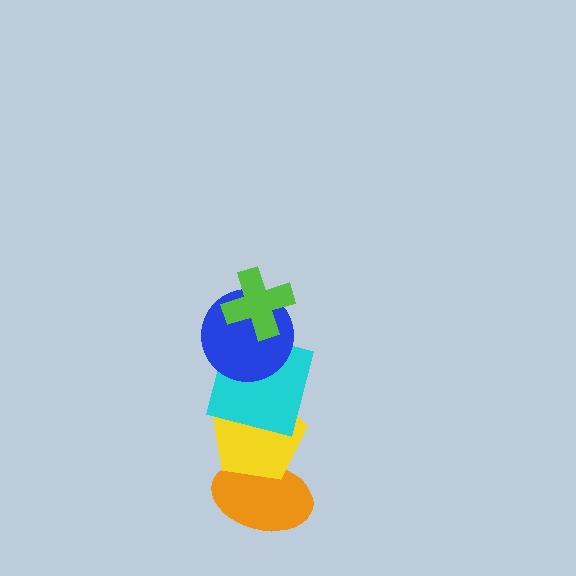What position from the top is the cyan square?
The cyan square is 3rd from the top.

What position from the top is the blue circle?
The blue circle is 2nd from the top.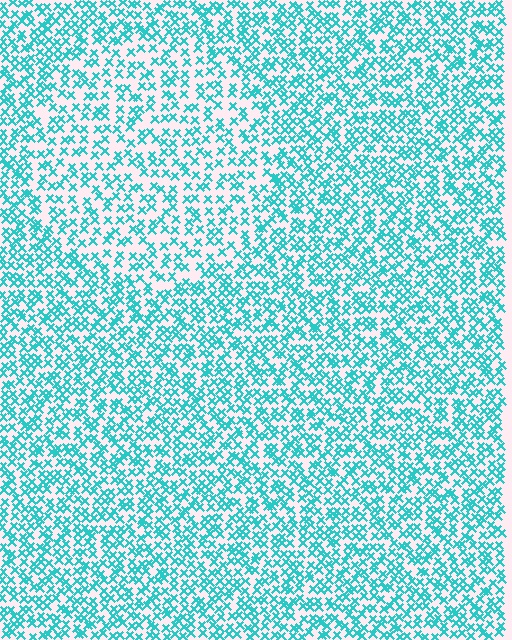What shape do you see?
I see a circle.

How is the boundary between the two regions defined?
The boundary is defined by a change in element density (approximately 1.6x ratio). All elements are the same color, size, and shape.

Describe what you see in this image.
The image contains small cyan elements arranged at two different densities. A circle-shaped region is visible where the elements are less densely packed than the surrounding area.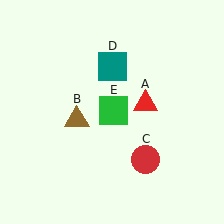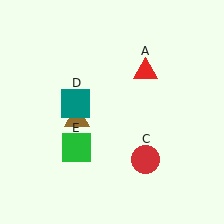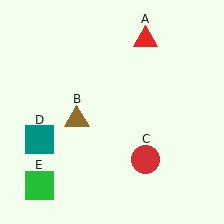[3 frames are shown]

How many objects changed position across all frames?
3 objects changed position: red triangle (object A), teal square (object D), green square (object E).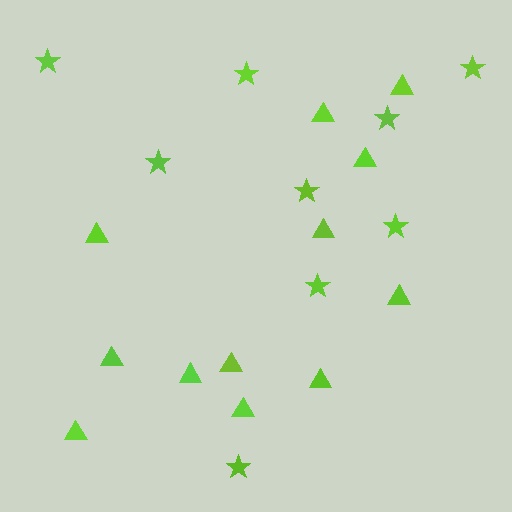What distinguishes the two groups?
There are 2 groups: one group of stars (9) and one group of triangles (12).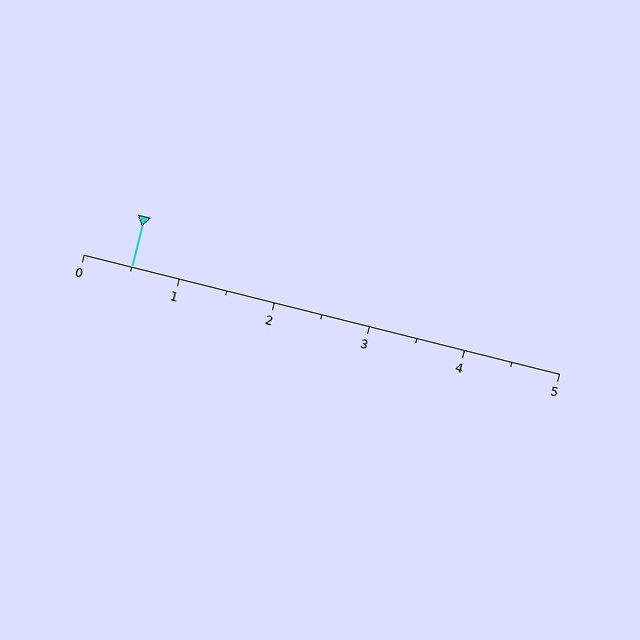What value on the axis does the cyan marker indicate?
The marker indicates approximately 0.5.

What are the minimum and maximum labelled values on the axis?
The axis runs from 0 to 5.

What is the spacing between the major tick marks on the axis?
The major ticks are spaced 1 apart.